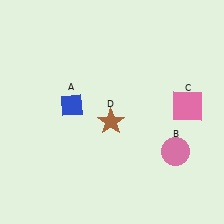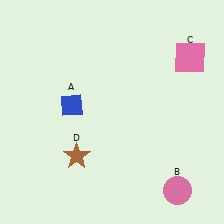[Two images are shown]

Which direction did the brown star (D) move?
The brown star (D) moved down.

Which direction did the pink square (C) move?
The pink square (C) moved up.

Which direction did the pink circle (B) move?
The pink circle (B) moved down.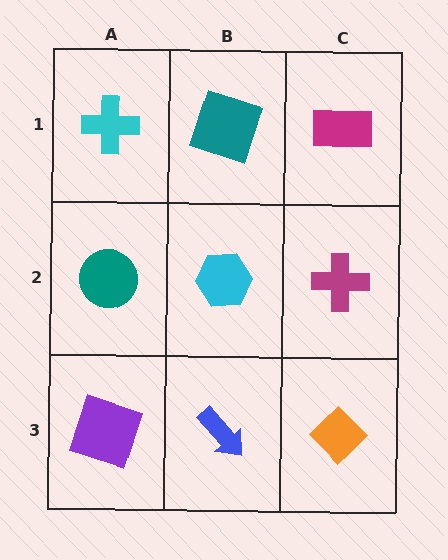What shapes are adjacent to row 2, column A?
A cyan cross (row 1, column A), a purple square (row 3, column A), a cyan hexagon (row 2, column B).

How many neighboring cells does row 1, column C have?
2.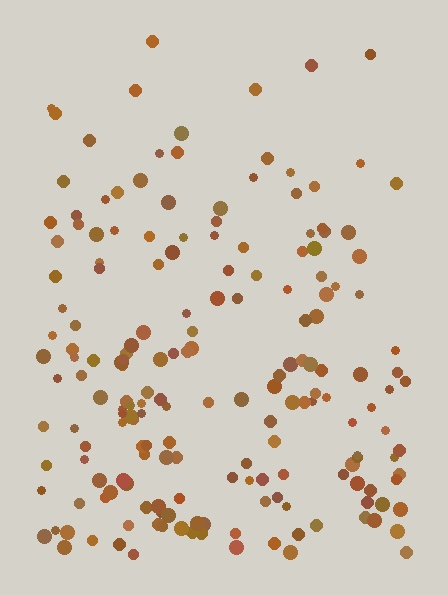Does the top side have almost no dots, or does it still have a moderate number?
Still a moderate number, just noticeably fewer than the bottom.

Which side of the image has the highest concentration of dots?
The bottom.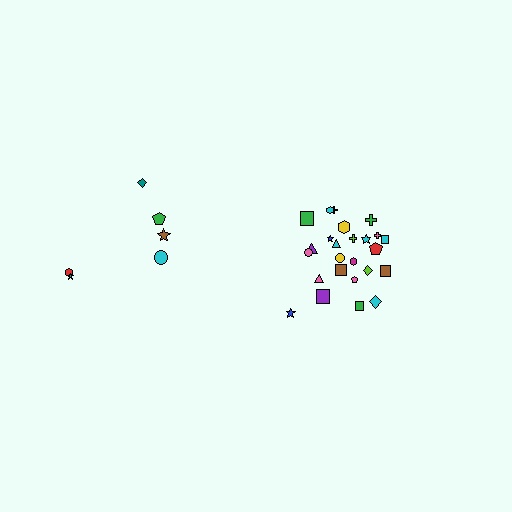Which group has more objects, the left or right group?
The right group.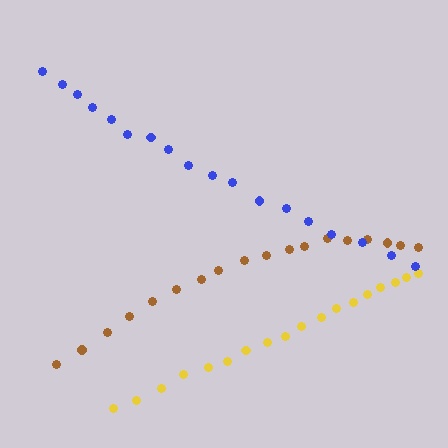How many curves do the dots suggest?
There are 3 distinct paths.